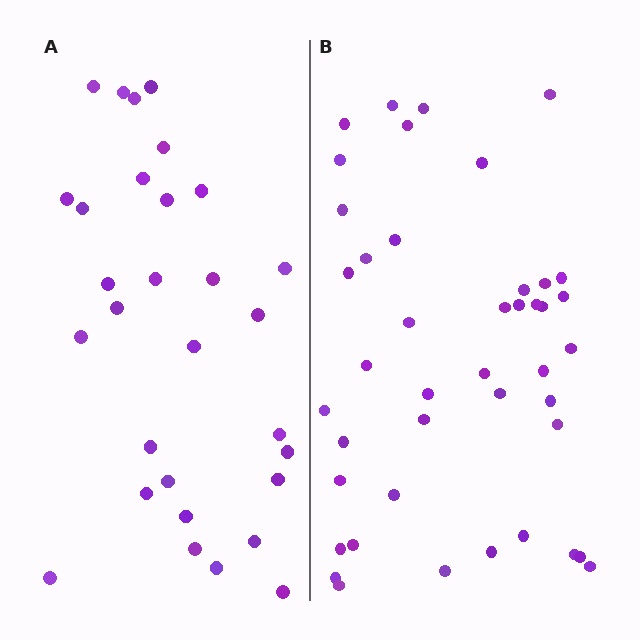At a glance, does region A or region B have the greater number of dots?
Region B (the right region) has more dots.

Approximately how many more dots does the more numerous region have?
Region B has approximately 15 more dots than region A.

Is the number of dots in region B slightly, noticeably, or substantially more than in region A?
Region B has noticeably more, but not dramatically so. The ratio is roughly 1.4 to 1.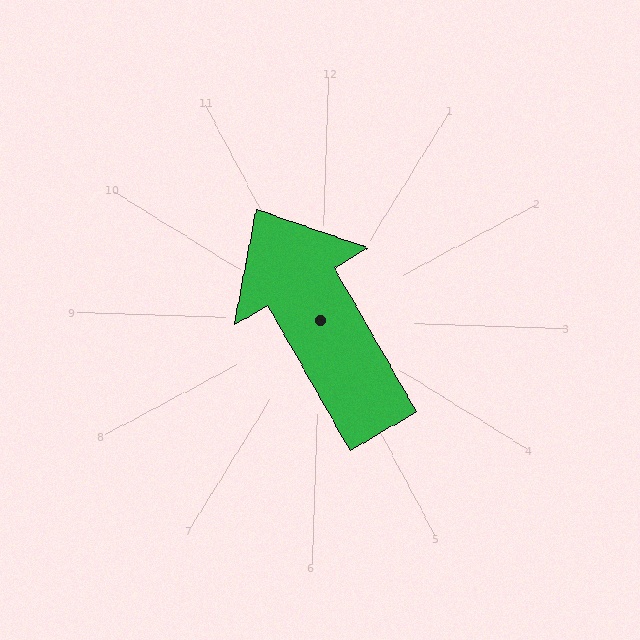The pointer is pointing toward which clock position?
Roughly 11 o'clock.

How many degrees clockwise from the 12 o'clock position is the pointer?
Approximately 328 degrees.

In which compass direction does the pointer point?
Northwest.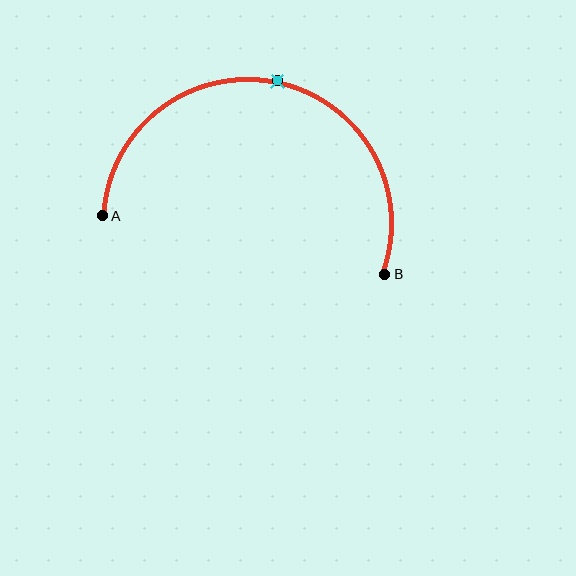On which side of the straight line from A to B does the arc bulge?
The arc bulges above the straight line connecting A and B.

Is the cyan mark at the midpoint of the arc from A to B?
Yes. The cyan mark lies on the arc at equal arc-length from both A and B — it is the arc midpoint.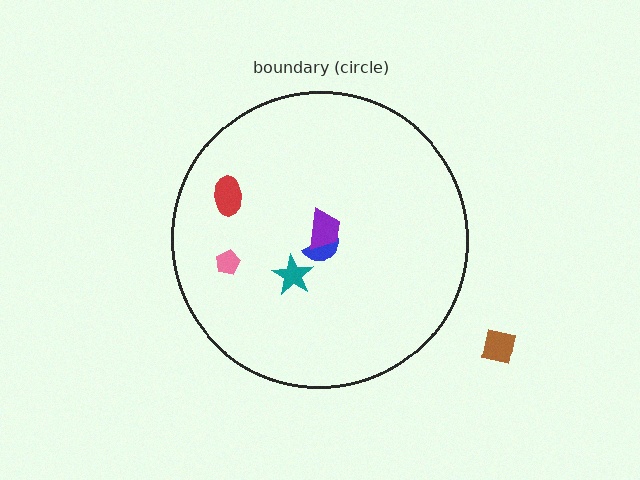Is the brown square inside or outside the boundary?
Outside.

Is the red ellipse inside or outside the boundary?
Inside.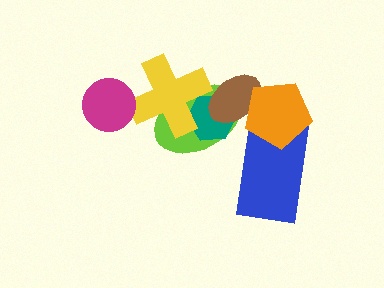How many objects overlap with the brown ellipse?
3 objects overlap with the brown ellipse.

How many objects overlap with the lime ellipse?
3 objects overlap with the lime ellipse.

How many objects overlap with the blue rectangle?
1 object overlaps with the blue rectangle.